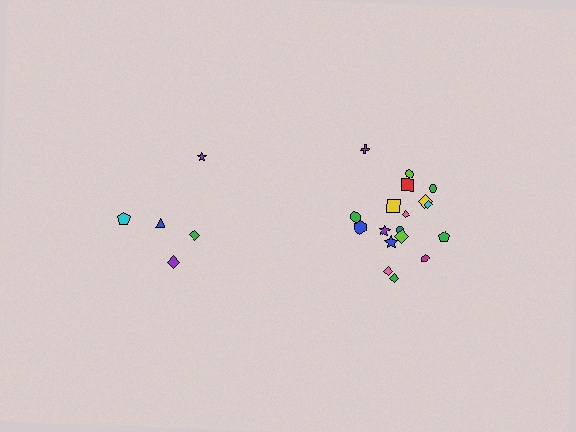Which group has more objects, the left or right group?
The right group.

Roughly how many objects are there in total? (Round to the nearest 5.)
Roughly 25 objects in total.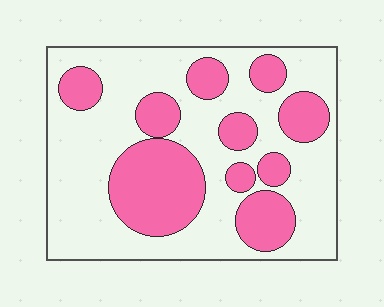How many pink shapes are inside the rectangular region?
10.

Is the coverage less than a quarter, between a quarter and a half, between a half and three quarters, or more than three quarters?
Between a quarter and a half.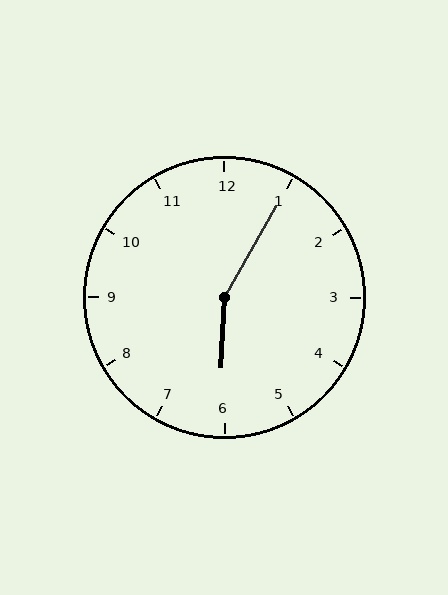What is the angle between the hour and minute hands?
Approximately 152 degrees.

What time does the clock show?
6:05.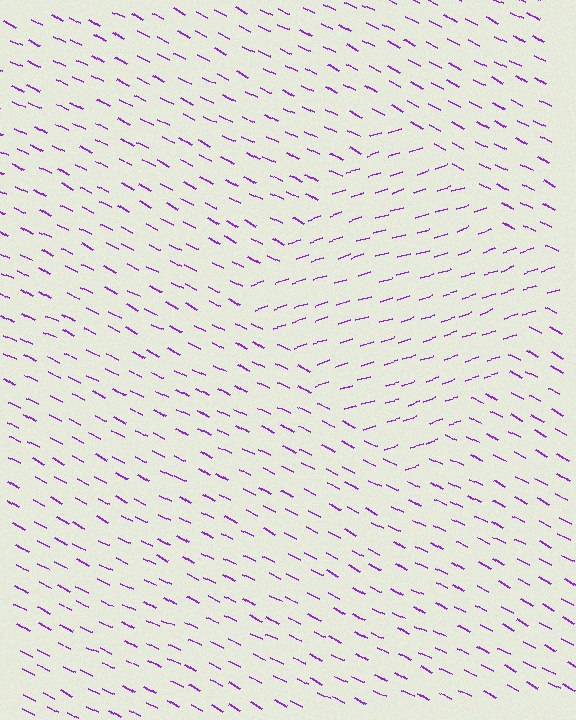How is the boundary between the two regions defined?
The boundary is defined purely by a change in line orientation (approximately 45 degrees difference). All lines are the same color and thickness.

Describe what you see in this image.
The image is filled with small purple line segments. A diamond region in the image has lines oriented differently from the surrounding lines, creating a visible texture boundary.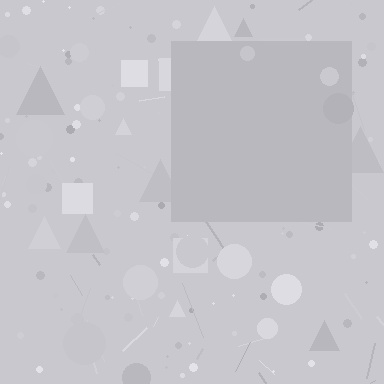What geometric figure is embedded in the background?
A square is embedded in the background.